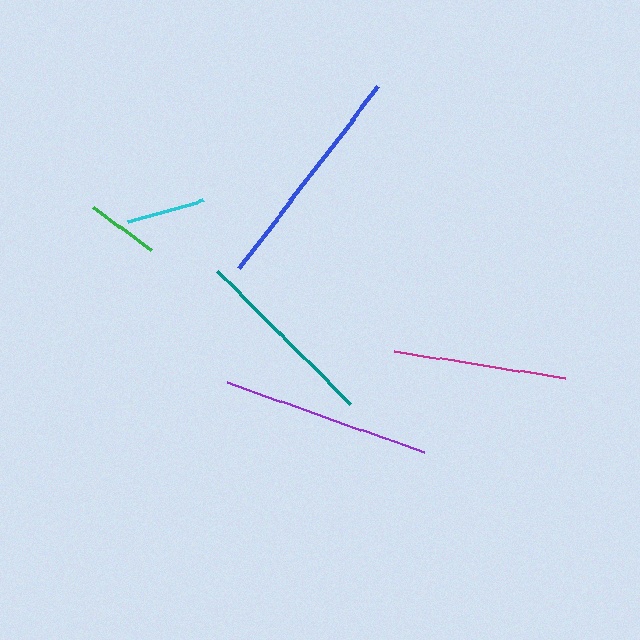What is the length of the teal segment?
The teal segment is approximately 188 pixels long.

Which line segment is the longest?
The blue line is the longest at approximately 228 pixels.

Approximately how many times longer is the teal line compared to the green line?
The teal line is approximately 2.6 times the length of the green line.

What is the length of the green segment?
The green segment is approximately 73 pixels long.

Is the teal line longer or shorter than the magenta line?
The teal line is longer than the magenta line.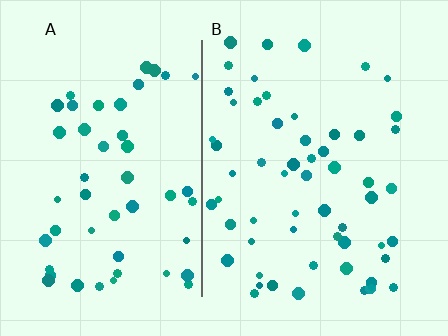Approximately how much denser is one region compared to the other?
Approximately 1.2× — region B over region A.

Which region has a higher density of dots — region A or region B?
B (the right).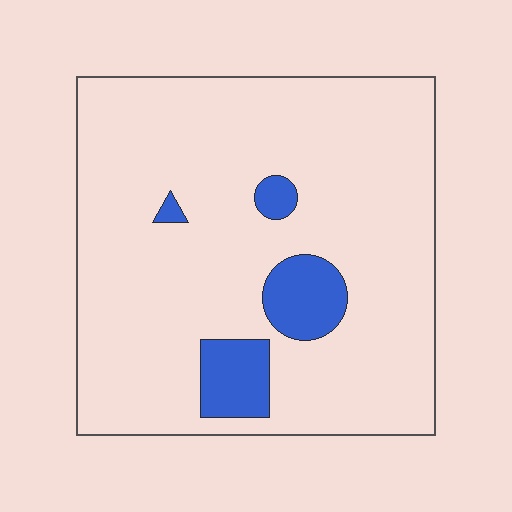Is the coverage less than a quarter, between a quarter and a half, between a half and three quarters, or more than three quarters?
Less than a quarter.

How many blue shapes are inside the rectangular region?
4.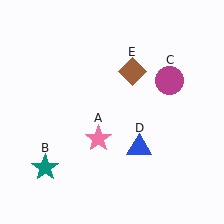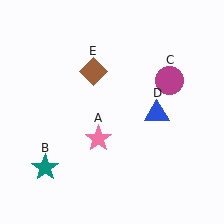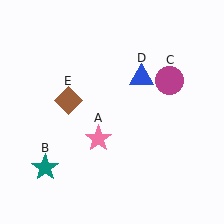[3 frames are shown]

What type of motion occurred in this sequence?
The blue triangle (object D), brown diamond (object E) rotated counterclockwise around the center of the scene.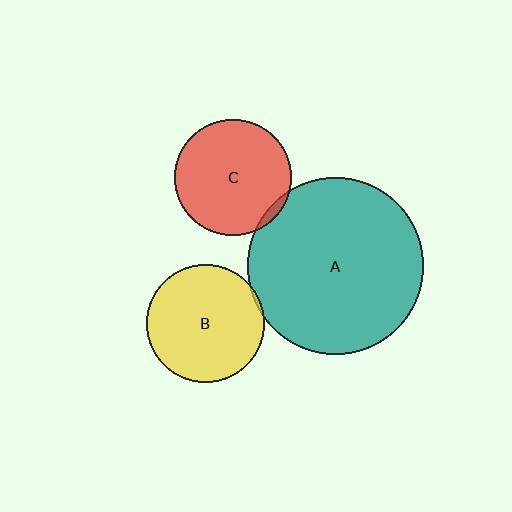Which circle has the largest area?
Circle A (teal).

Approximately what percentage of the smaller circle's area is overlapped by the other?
Approximately 5%.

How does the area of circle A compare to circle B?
Approximately 2.2 times.